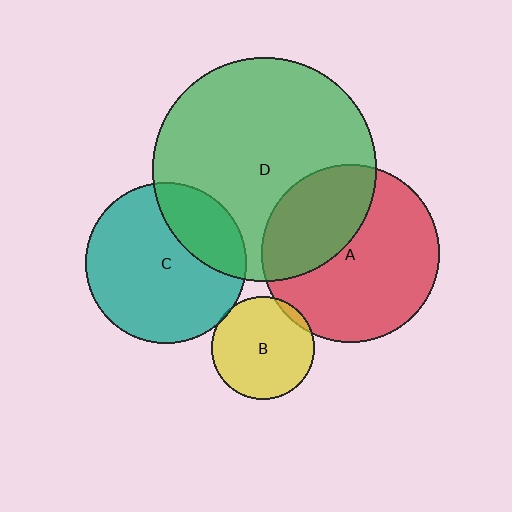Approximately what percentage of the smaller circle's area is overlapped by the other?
Approximately 35%.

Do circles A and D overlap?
Yes.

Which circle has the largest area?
Circle D (green).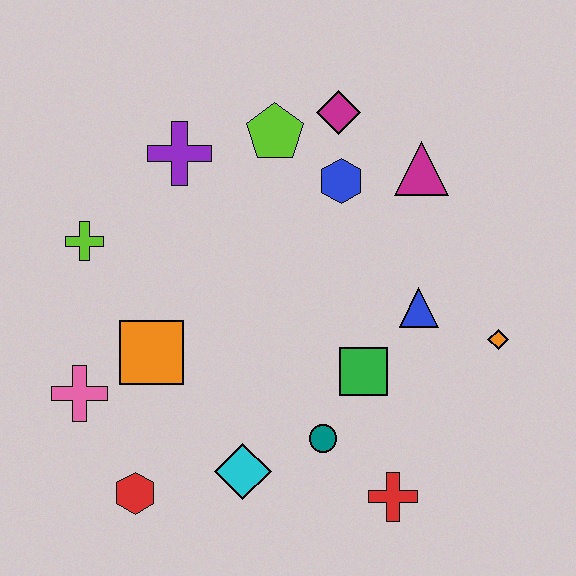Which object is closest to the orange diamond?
The blue triangle is closest to the orange diamond.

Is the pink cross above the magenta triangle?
No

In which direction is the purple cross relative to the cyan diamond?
The purple cross is above the cyan diamond.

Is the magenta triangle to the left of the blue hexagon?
No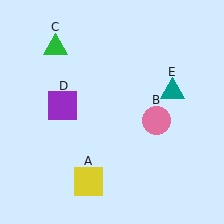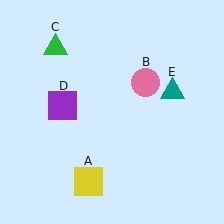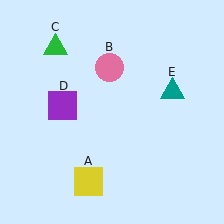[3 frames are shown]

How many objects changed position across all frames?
1 object changed position: pink circle (object B).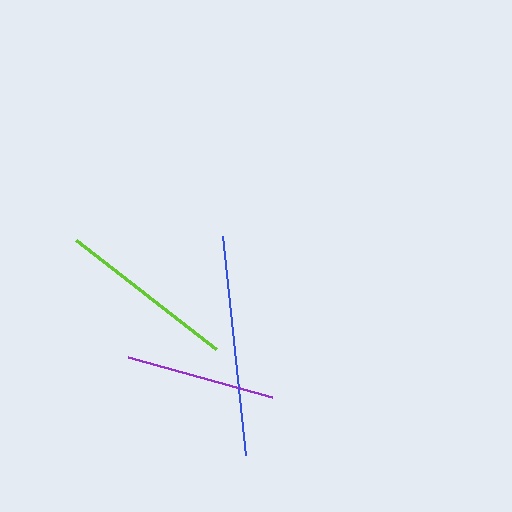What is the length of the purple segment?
The purple segment is approximately 150 pixels long.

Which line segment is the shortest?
The purple line is the shortest at approximately 150 pixels.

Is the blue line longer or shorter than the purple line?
The blue line is longer than the purple line.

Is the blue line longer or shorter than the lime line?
The blue line is longer than the lime line.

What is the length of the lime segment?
The lime segment is approximately 177 pixels long.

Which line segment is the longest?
The blue line is the longest at approximately 221 pixels.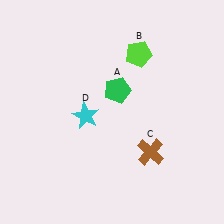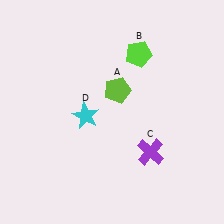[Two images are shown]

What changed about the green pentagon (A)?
In Image 1, A is green. In Image 2, it changed to lime.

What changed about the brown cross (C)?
In Image 1, C is brown. In Image 2, it changed to purple.